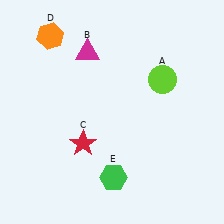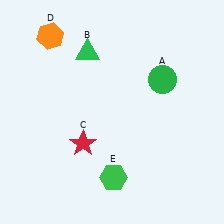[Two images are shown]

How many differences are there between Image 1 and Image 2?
There are 2 differences between the two images.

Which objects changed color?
A changed from lime to green. B changed from magenta to green.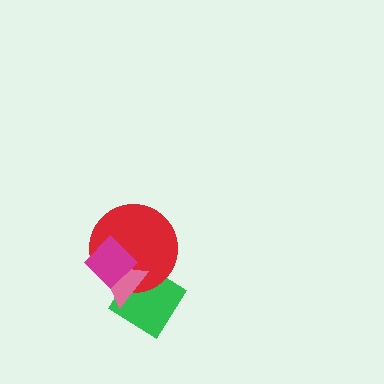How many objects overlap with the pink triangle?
3 objects overlap with the pink triangle.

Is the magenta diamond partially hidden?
No, no other shape covers it.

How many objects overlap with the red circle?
3 objects overlap with the red circle.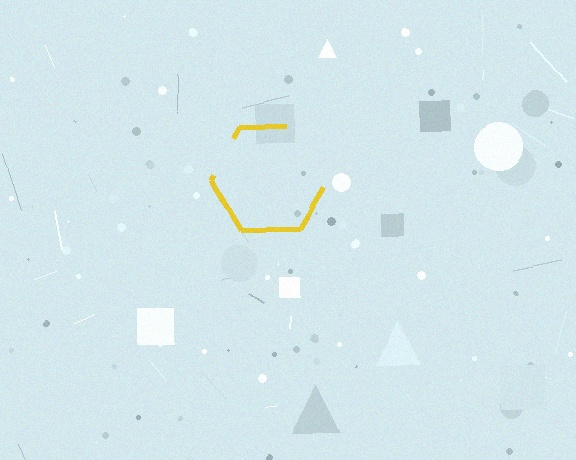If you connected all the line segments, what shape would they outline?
They would outline a hexagon.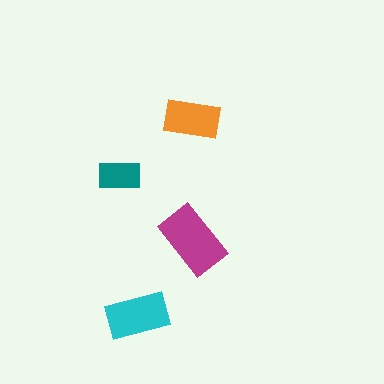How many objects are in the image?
There are 4 objects in the image.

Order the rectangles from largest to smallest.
the magenta one, the cyan one, the orange one, the teal one.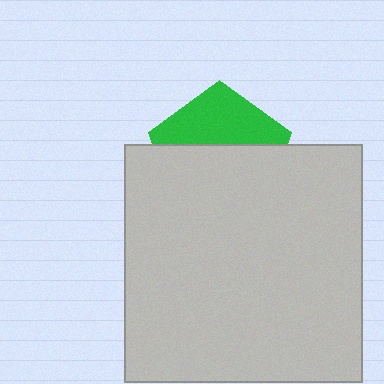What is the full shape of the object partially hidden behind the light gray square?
The partially hidden object is a green pentagon.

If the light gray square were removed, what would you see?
You would see the complete green pentagon.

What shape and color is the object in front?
The object in front is a light gray square.